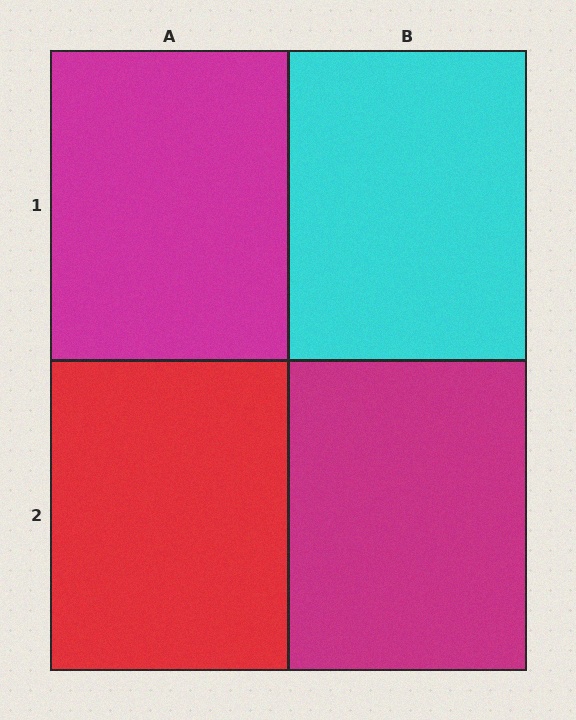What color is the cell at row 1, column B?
Cyan.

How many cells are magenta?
2 cells are magenta.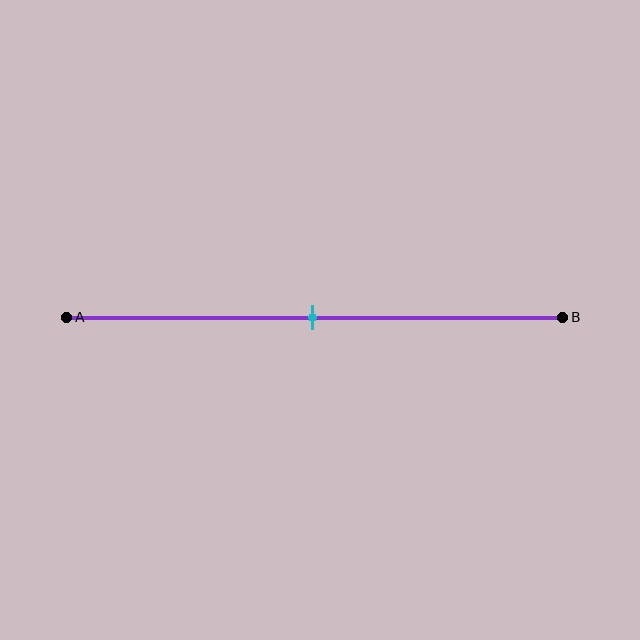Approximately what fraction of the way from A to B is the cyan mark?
The cyan mark is approximately 50% of the way from A to B.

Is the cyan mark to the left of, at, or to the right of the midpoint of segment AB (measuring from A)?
The cyan mark is approximately at the midpoint of segment AB.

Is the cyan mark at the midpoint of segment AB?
Yes, the mark is approximately at the midpoint.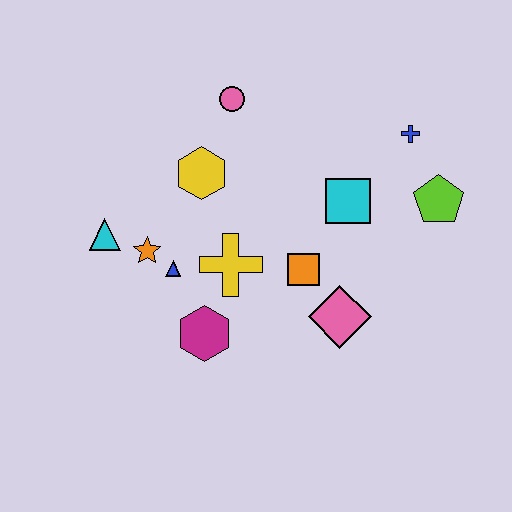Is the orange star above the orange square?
Yes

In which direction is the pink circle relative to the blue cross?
The pink circle is to the left of the blue cross.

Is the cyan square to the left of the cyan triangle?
No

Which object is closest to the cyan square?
The orange square is closest to the cyan square.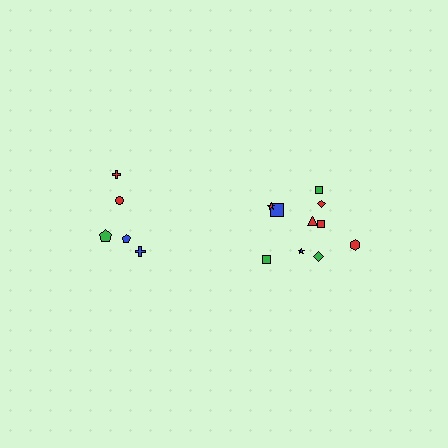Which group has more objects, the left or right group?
The right group.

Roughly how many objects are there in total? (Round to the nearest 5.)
Roughly 15 objects in total.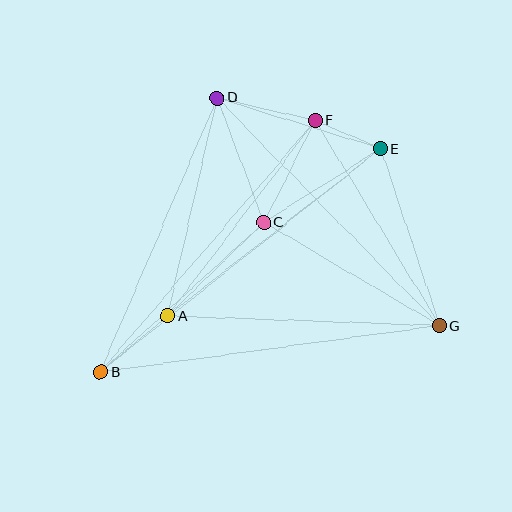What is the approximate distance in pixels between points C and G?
The distance between C and G is approximately 204 pixels.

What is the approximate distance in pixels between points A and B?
The distance between A and B is approximately 87 pixels.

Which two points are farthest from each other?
Points B and E are farthest from each other.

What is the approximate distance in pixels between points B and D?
The distance between B and D is approximately 298 pixels.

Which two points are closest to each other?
Points E and F are closest to each other.